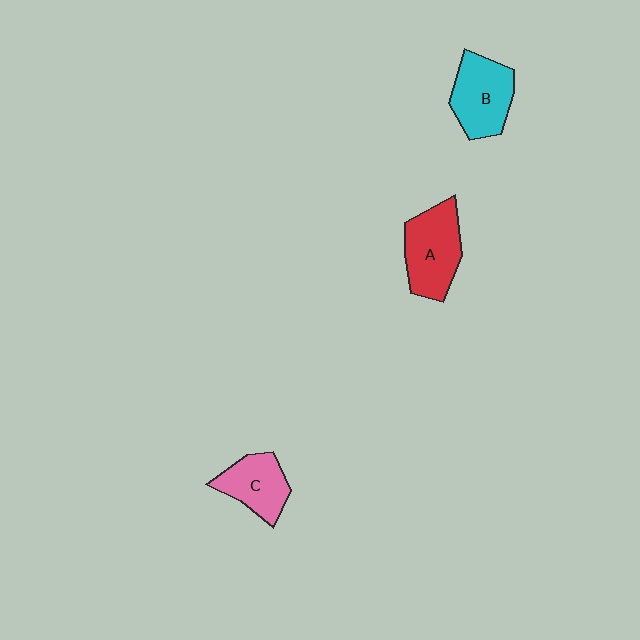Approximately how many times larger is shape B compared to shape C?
Approximately 1.2 times.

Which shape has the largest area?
Shape A (red).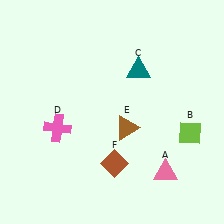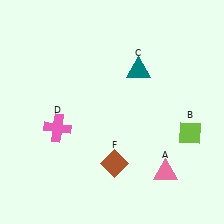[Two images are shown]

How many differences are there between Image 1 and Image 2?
There is 1 difference between the two images.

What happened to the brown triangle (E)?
The brown triangle (E) was removed in Image 2. It was in the bottom-right area of Image 1.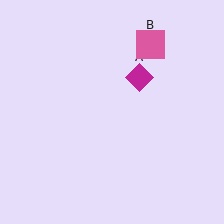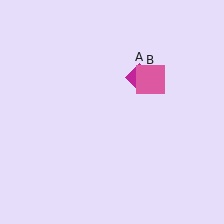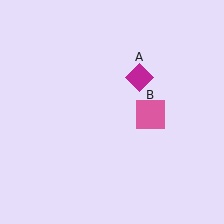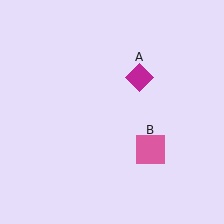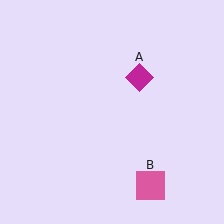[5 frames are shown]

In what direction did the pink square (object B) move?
The pink square (object B) moved down.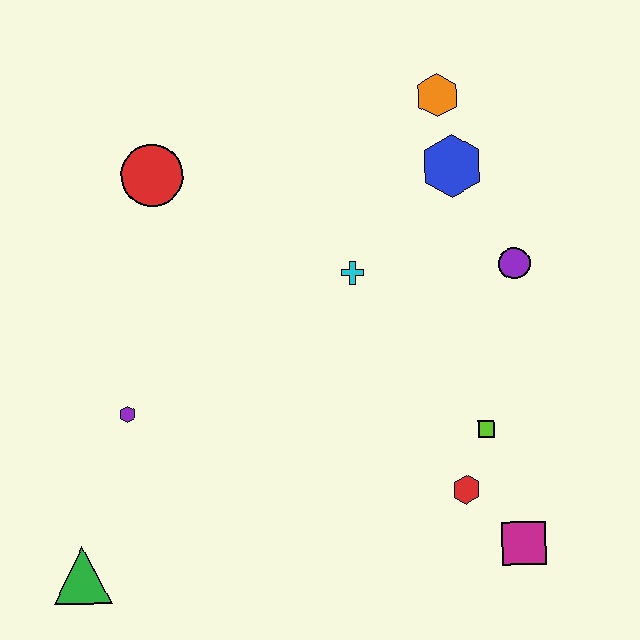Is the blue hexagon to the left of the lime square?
Yes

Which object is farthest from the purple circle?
The green triangle is farthest from the purple circle.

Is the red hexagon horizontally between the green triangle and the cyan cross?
No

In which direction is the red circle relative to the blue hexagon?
The red circle is to the left of the blue hexagon.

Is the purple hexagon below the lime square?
No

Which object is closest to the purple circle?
The blue hexagon is closest to the purple circle.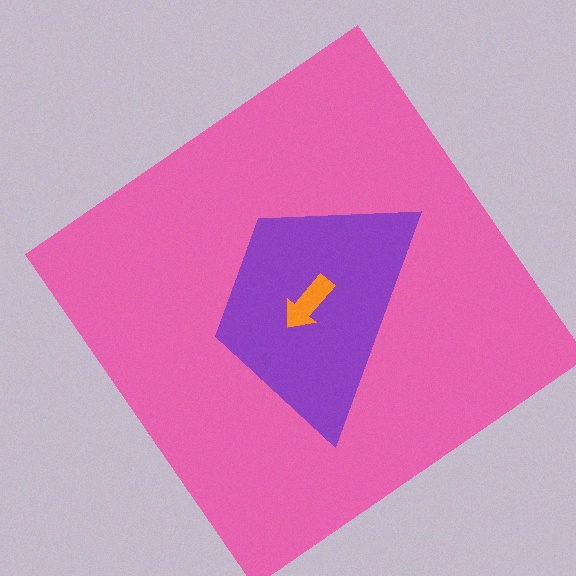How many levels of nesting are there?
3.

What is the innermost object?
The orange arrow.